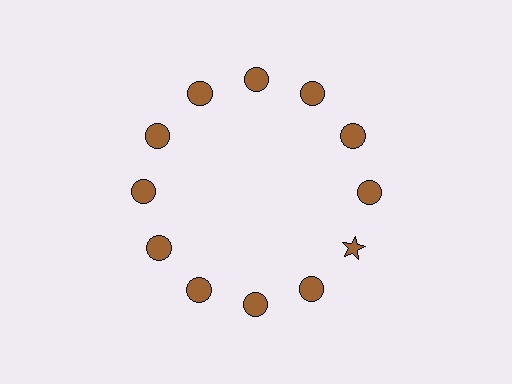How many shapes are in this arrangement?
There are 12 shapes arranged in a ring pattern.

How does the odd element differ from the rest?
It has a different shape: star instead of circle.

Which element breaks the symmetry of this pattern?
The brown star at roughly the 4 o'clock position breaks the symmetry. All other shapes are brown circles.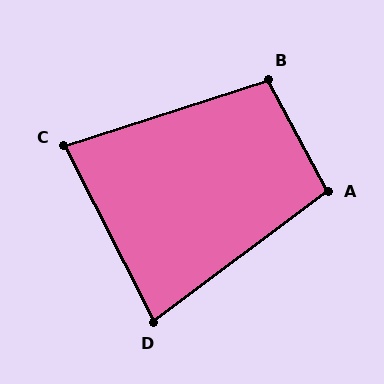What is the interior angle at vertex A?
Approximately 99 degrees (obtuse).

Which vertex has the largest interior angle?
B, at approximately 100 degrees.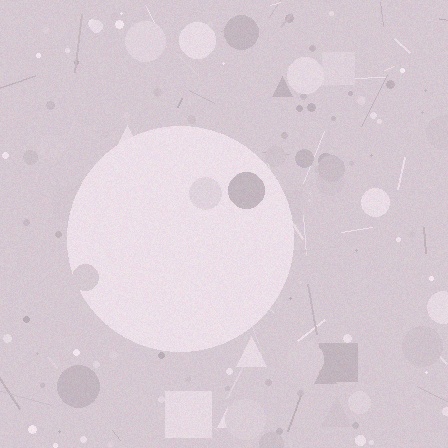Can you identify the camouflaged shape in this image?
The camouflaged shape is a circle.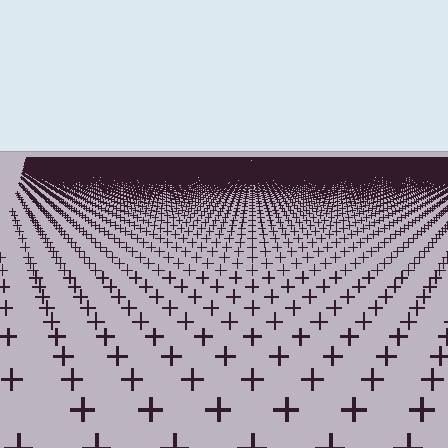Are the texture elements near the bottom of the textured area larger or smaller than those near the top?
Larger. Near the bottom, elements are closer to the viewer and appear at a bigger on-screen size.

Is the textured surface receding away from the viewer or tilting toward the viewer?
The surface is receding away from the viewer. Texture elements get smaller and denser toward the top.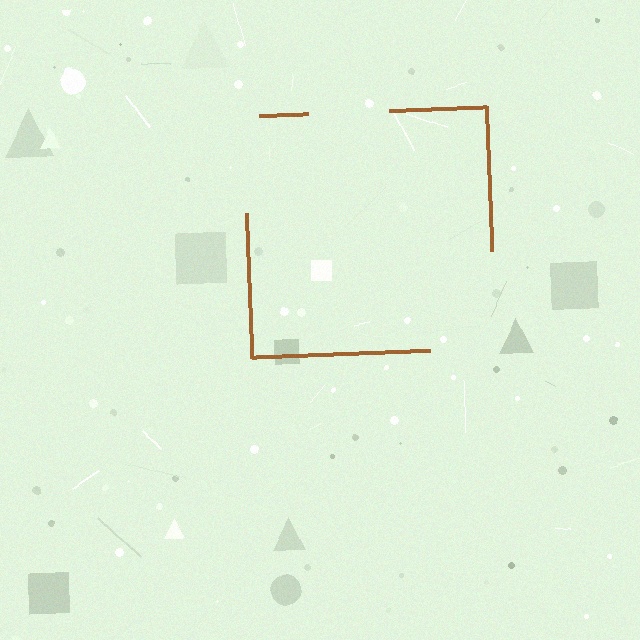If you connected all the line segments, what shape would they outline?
They would outline a square.